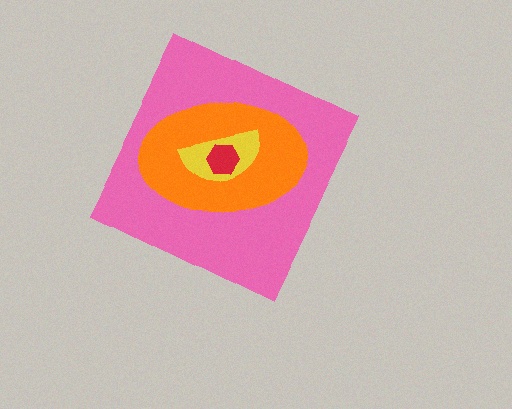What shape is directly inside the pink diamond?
The orange ellipse.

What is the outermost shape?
The pink diamond.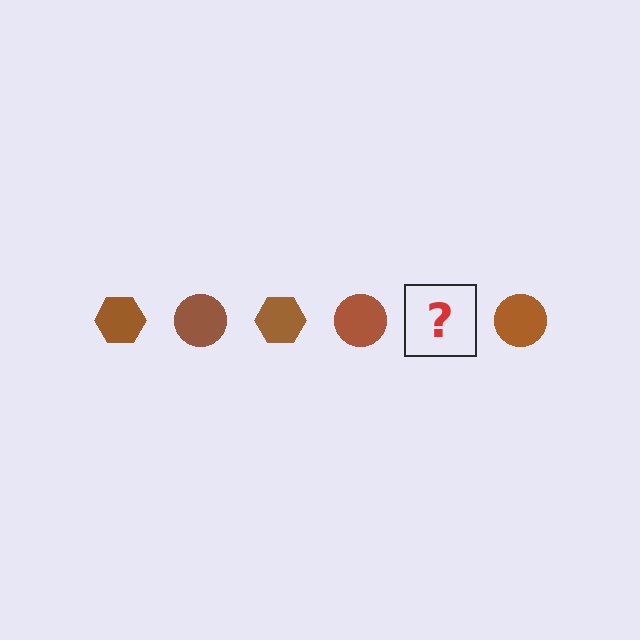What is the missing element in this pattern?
The missing element is a brown hexagon.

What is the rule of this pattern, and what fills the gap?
The rule is that the pattern cycles through hexagon, circle shapes in brown. The gap should be filled with a brown hexagon.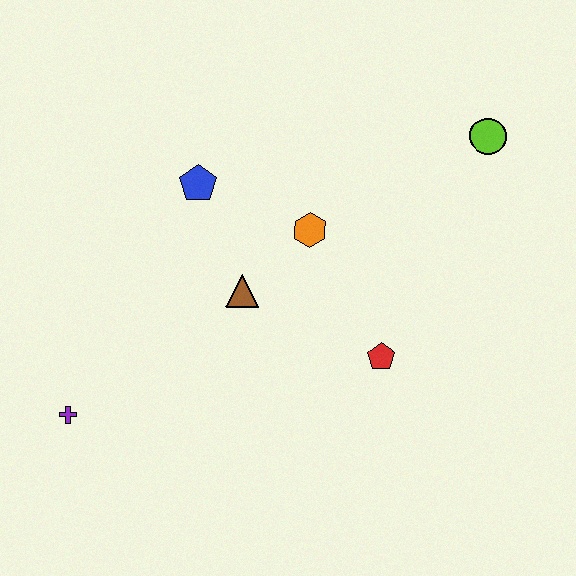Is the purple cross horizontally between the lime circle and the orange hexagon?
No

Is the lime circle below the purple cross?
No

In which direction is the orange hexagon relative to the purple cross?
The orange hexagon is to the right of the purple cross.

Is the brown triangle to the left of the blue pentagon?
No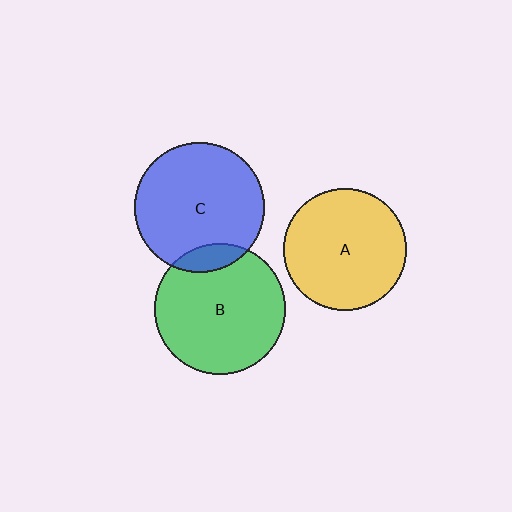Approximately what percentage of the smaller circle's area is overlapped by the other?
Approximately 10%.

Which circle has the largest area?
Circle B (green).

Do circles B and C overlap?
Yes.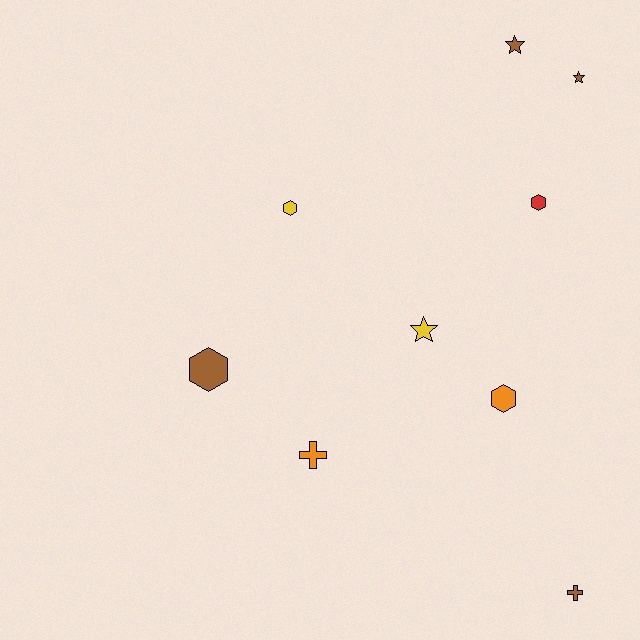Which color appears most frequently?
Brown, with 4 objects.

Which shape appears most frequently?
Hexagon, with 4 objects.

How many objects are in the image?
There are 9 objects.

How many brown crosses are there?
There is 1 brown cross.